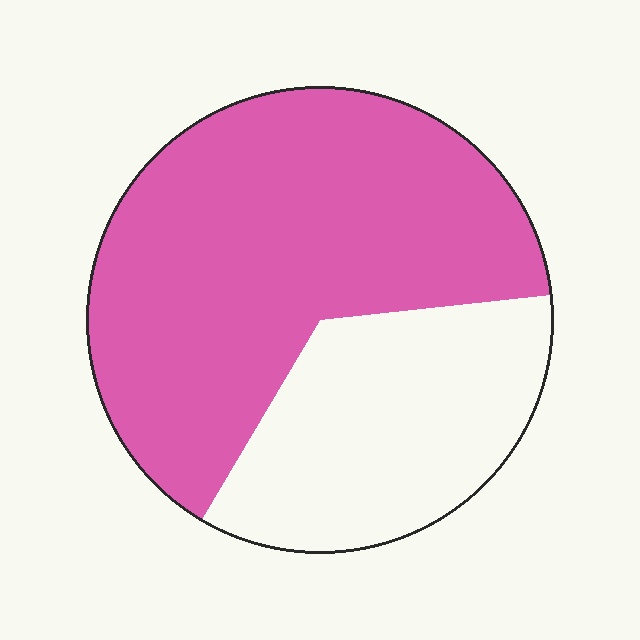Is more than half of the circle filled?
Yes.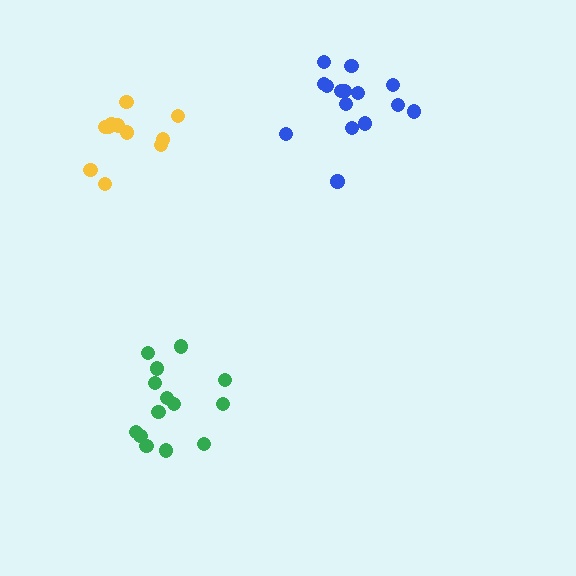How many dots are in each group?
Group 1: 11 dots, Group 2: 14 dots, Group 3: 15 dots (40 total).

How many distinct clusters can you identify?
There are 3 distinct clusters.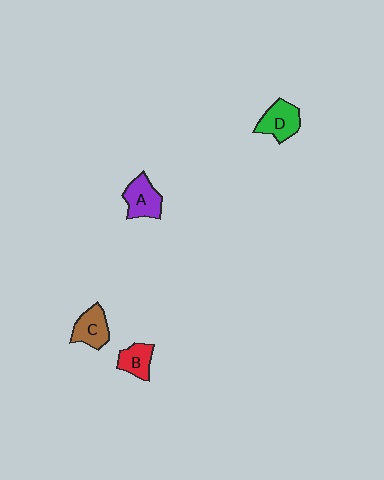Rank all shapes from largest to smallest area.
From largest to smallest: A (purple), D (green), C (brown), B (red).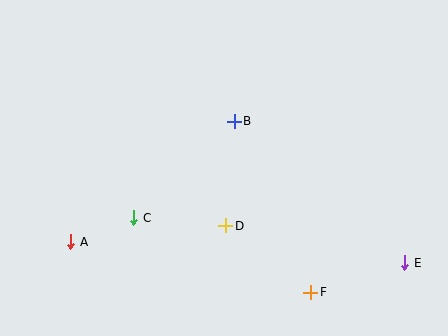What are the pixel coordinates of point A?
Point A is at (71, 242).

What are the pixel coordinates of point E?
Point E is at (405, 263).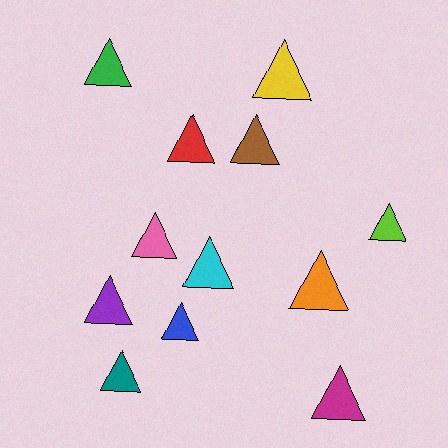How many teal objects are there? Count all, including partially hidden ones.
There is 1 teal object.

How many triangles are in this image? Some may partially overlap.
There are 12 triangles.